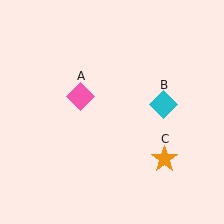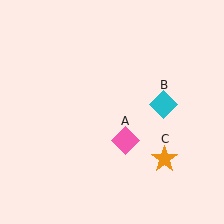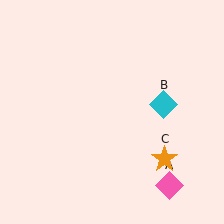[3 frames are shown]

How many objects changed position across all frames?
1 object changed position: pink diamond (object A).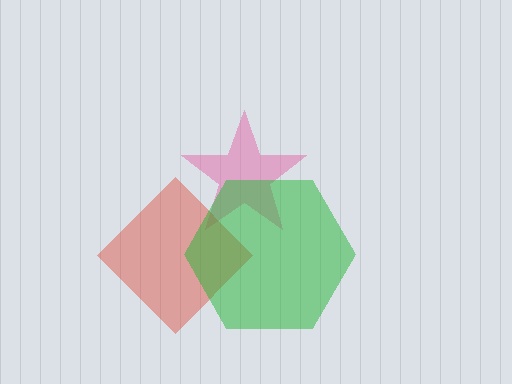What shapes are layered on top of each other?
The layered shapes are: a pink star, a red diamond, a green hexagon.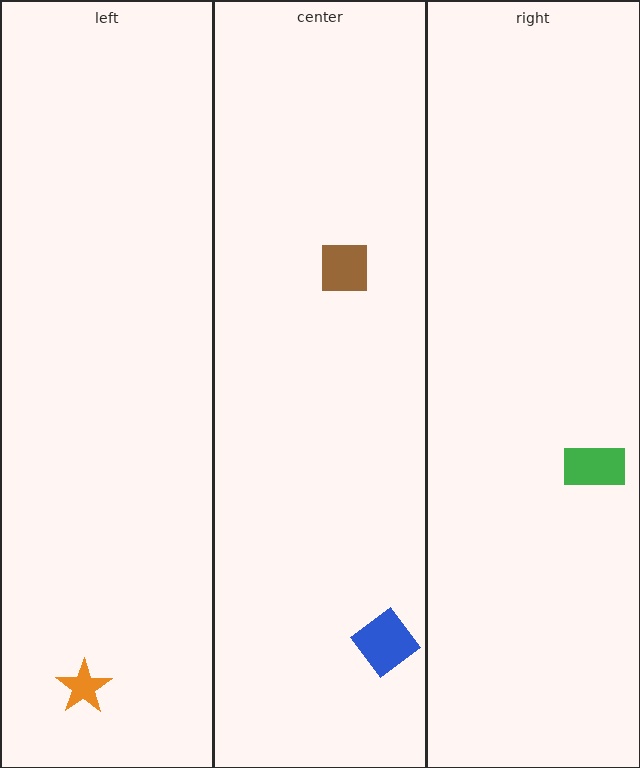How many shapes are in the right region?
1.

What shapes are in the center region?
The brown square, the blue diamond.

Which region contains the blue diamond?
The center region.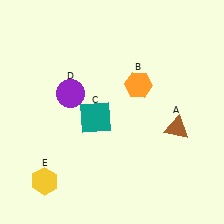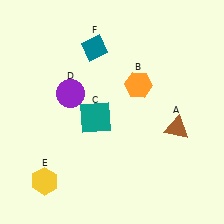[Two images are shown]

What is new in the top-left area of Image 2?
A teal diamond (F) was added in the top-left area of Image 2.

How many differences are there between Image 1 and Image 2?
There is 1 difference between the two images.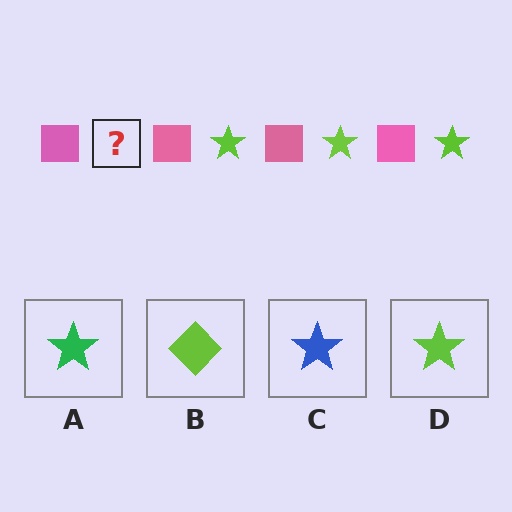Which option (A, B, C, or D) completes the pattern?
D.